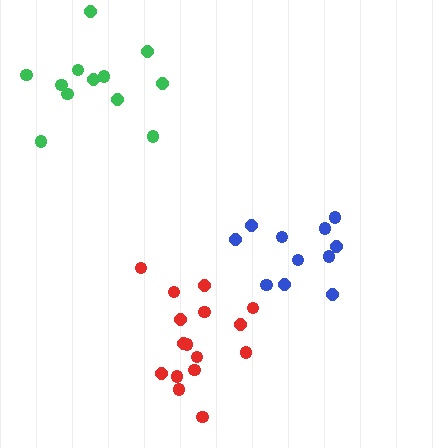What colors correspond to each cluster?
The clusters are colored: red, green, blue.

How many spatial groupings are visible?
There are 3 spatial groupings.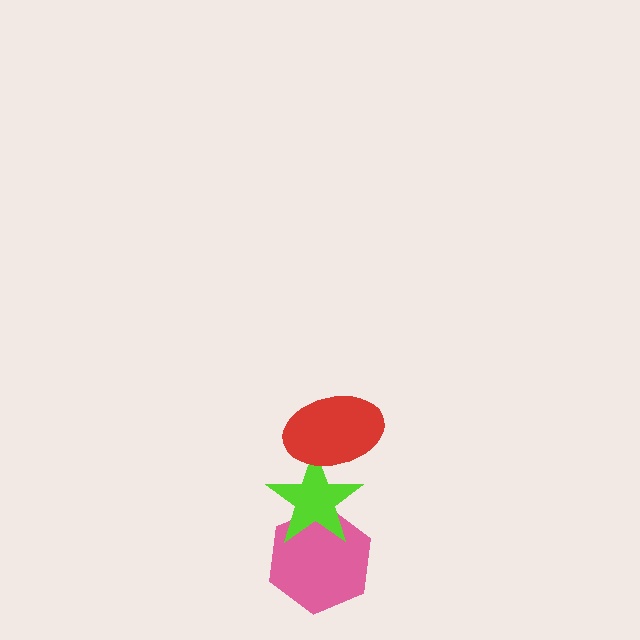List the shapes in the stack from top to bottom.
From top to bottom: the red ellipse, the lime star, the pink hexagon.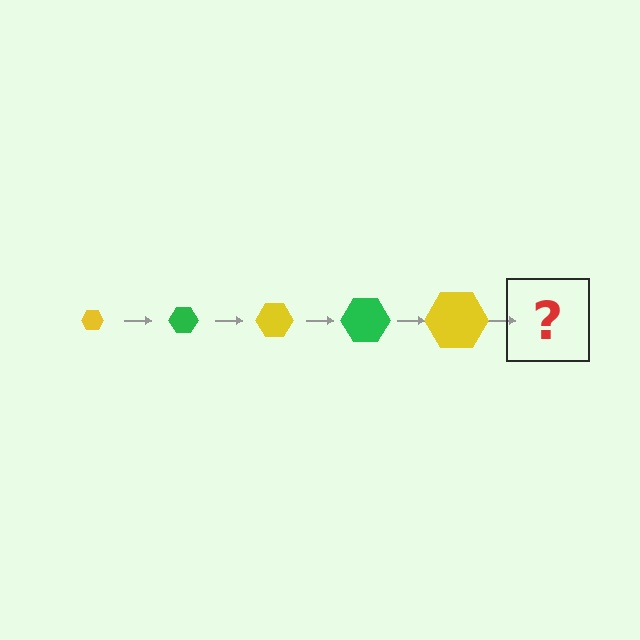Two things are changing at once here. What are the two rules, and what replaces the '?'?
The two rules are that the hexagon grows larger each step and the color cycles through yellow and green. The '?' should be a green hexagon, larger than the previous one.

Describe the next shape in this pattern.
It should be a green hexagon, larger than the previous one.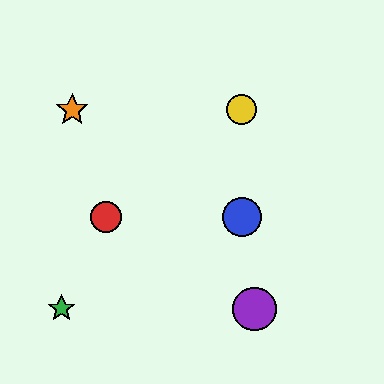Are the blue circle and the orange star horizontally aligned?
No, the blue circle is at y≈217 and the orange star is at y≈110.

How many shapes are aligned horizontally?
2 shapes (the red circle, the blue circle) are aligned horizontally.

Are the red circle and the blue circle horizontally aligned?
Yes, both are at y≈217.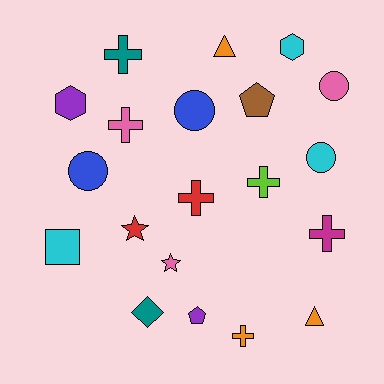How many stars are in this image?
There are 2 stars.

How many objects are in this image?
There are 20 objects.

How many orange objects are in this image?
There are 3 orange objects.